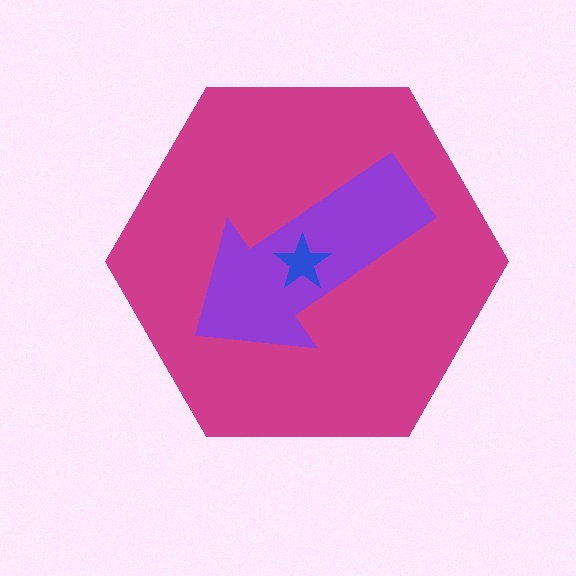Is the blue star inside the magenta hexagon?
Yes.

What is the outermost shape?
The magenta hexagon.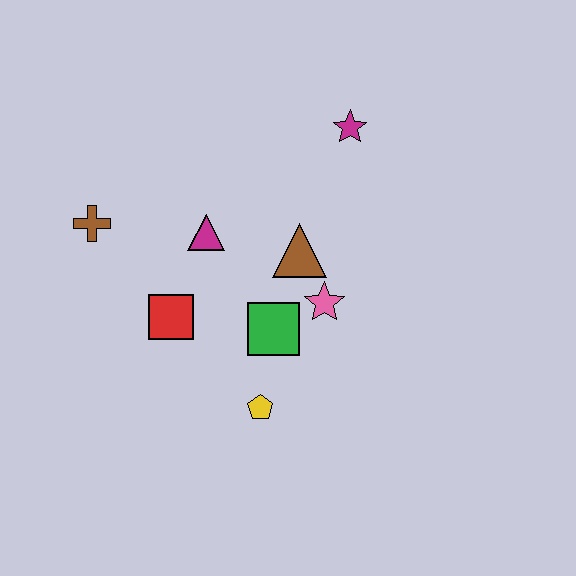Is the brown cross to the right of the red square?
No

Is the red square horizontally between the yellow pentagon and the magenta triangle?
No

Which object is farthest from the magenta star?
The yellow pentagon is farthest from the magenta star.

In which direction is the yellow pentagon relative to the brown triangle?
The yellow pentagon is below the brown triangle.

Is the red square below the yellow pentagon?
No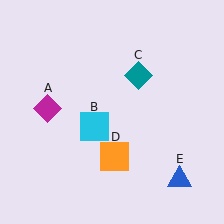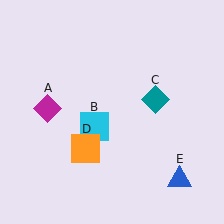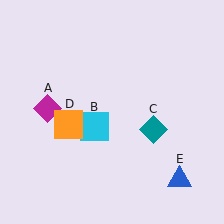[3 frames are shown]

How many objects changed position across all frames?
2 objects changed position: teal diamond (object C), orange square (object D).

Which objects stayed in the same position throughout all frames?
Magenta diamond (object A) and cyan square (object B) and blue triangle (object E) remained stationary.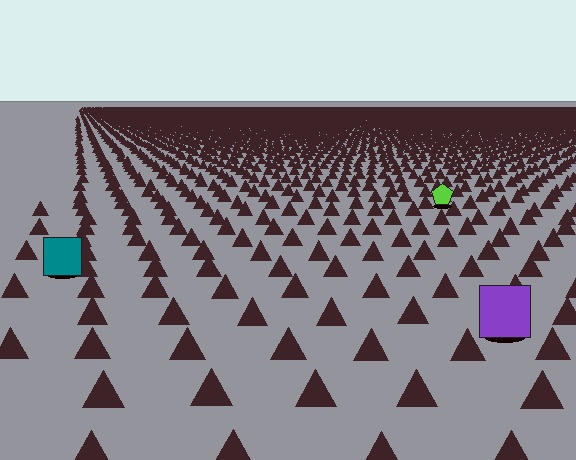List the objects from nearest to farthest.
From nearest to farthest: the purple square, the teal square, the lime pentagon.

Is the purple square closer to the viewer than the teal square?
Yes. The purple square is closer — you can tell from the texture gradient: the ground texture is coarser near it.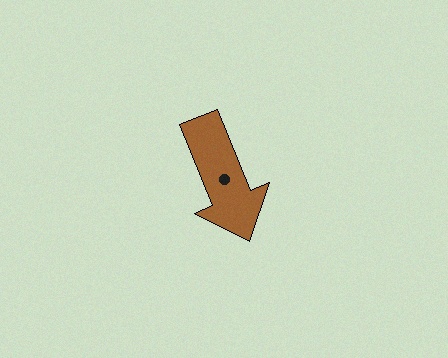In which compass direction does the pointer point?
South.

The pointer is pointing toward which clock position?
Roughly 5 o'clock.